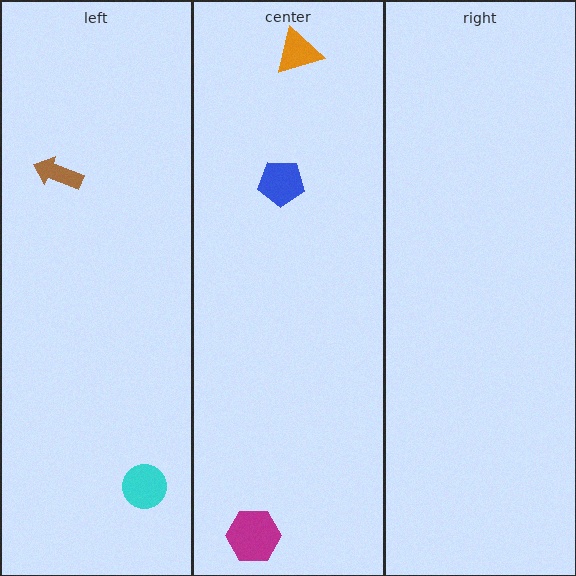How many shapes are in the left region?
2.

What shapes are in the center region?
The orange triangle, the blue pentagon, the magenta hexagon.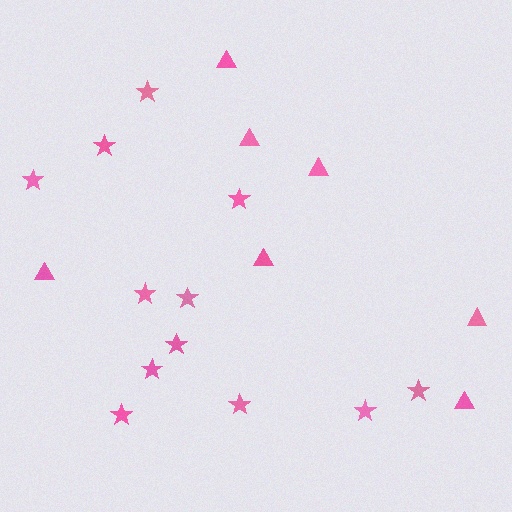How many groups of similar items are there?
There are 2 groups: one group of stars (12) and one group of triangles (7).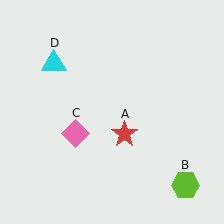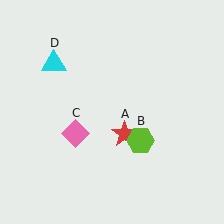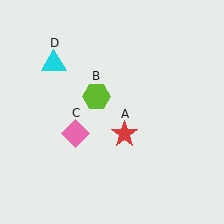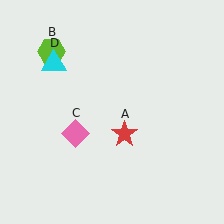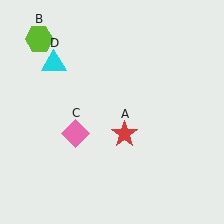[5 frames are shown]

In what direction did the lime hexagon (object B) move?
The lime hexagon (object B) moved up and to the left.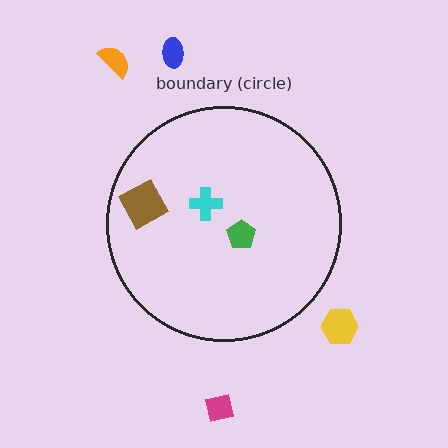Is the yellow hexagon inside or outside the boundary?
Outside.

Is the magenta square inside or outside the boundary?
Outside.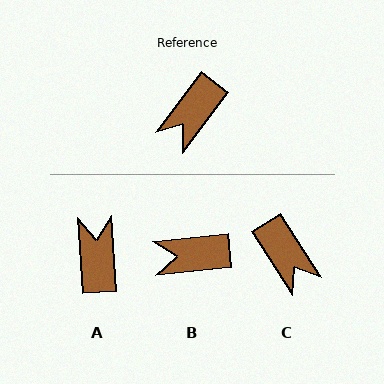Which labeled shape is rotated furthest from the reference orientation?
A, about 139 degrees away.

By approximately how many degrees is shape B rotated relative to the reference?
Approximately 47 degrees clockwise.